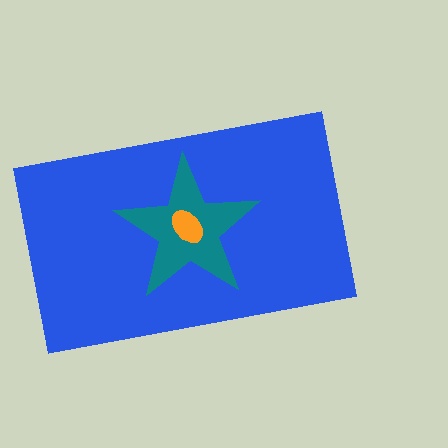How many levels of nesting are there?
3.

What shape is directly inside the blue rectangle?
The teal star.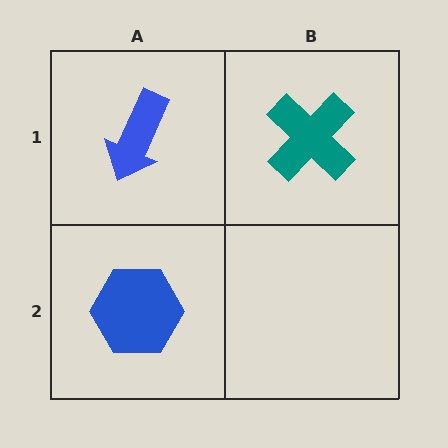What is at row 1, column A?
A blue arrow.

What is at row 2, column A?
A blue hexagon.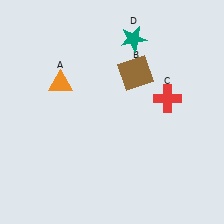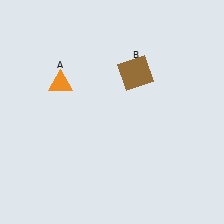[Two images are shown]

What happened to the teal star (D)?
The teal star (D) was removed in Image 2. It was in the top-right area of Image 1.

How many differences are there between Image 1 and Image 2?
There are 2 differences between the two images.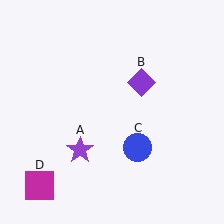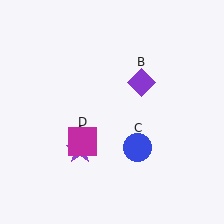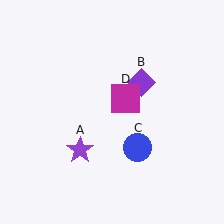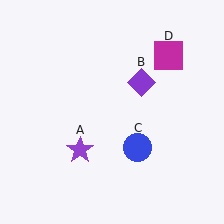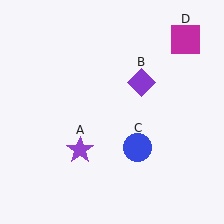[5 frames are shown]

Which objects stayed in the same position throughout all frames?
Purple star (object A) and purple diamond (object B) and blue circle (object C) remained stationary.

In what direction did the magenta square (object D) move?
The magenta square (object D) moved up and to the right.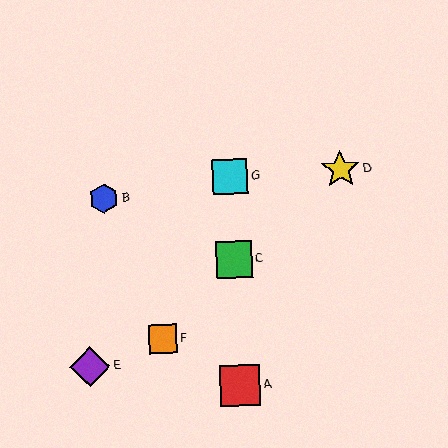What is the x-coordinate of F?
Object F is at x≈163.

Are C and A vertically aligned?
Yes, both are at x≈234.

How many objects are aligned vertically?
3 objects (A, C, G) are aligned vertically.